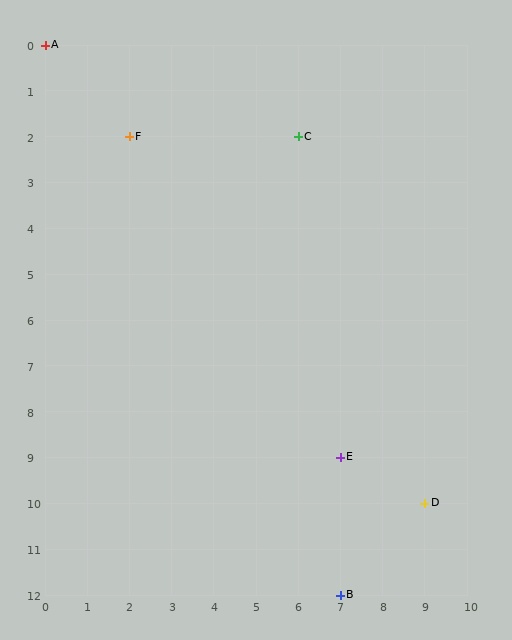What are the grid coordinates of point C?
Point C is at grid coordinates (6, 2).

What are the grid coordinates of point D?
Point D is at grid coordinates (9, 10).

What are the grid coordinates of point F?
Point F is at grid coordinates (2, 2).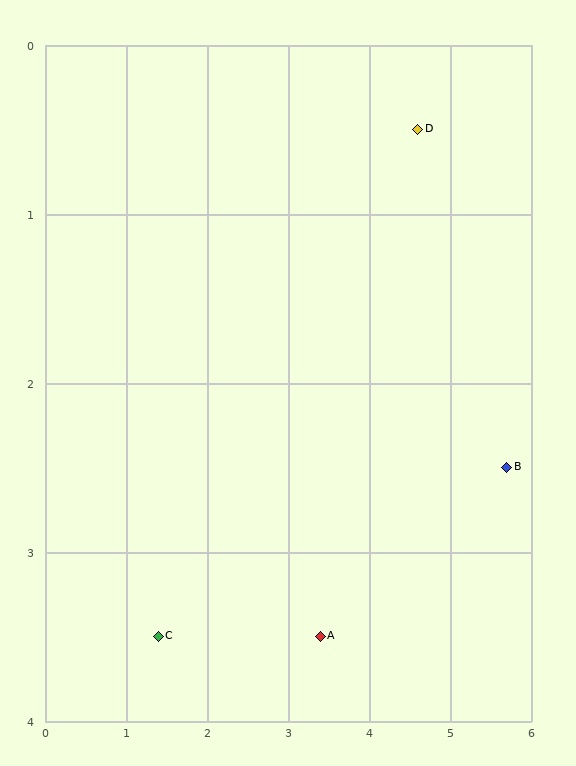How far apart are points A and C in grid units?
Points A and C are about 2.0 grid units apart.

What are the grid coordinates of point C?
Point C is at approximately (1.4, 3.5).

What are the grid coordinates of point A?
Point A is at approximately (3.4, 3.5).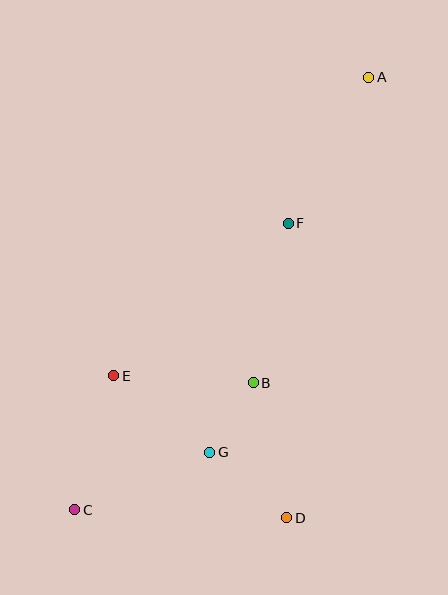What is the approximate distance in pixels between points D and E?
The distance between D and E is approximately 224 pixels.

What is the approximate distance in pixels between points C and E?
The distance between C and E is approximately 139 pixels.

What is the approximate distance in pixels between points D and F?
The distance between D and F is approximately 294 pixels.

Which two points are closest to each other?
Points B and G are closest to each other.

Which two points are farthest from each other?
Points A and C are farthest from each other.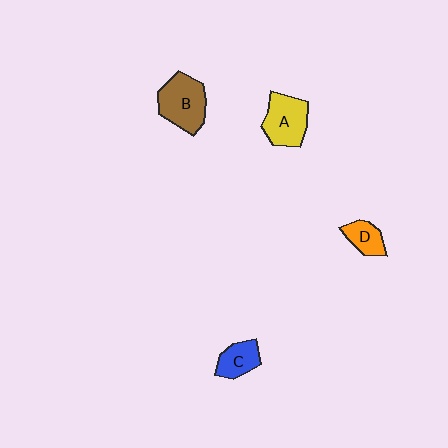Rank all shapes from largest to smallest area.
From largest to smallest: B (brown), A (yellow), C (blue), D (orange).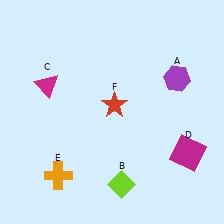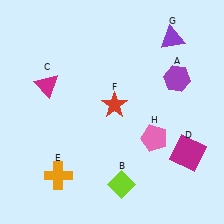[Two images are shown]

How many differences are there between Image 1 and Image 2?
There are 2 differences between the two images.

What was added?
A purple triangle (G), a pink pentagon (H) were added in Image 2.